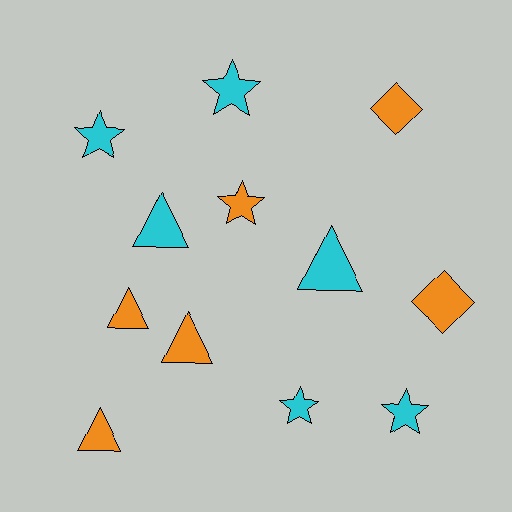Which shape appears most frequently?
Star, with 5 objects.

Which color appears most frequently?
Cyan, with 6 objects.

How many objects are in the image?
There are 12 objects.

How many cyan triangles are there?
There are 2 cyan triangles.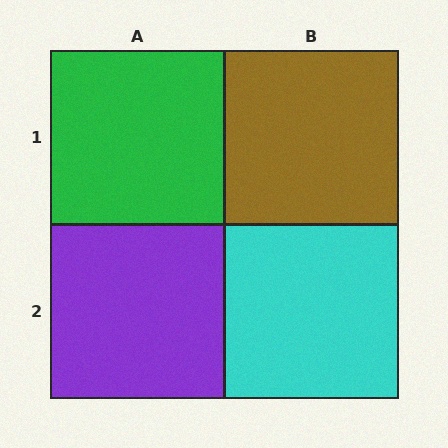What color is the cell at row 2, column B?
Cyan.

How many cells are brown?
1 cell is brown.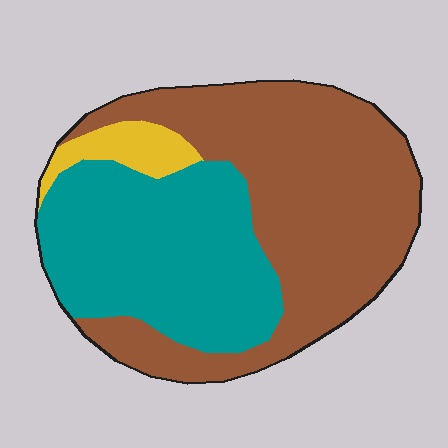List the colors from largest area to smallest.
From largest to smallest: brown, teal, yellow.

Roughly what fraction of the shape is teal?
Teal takes up about two fifths (2/5) of the shape.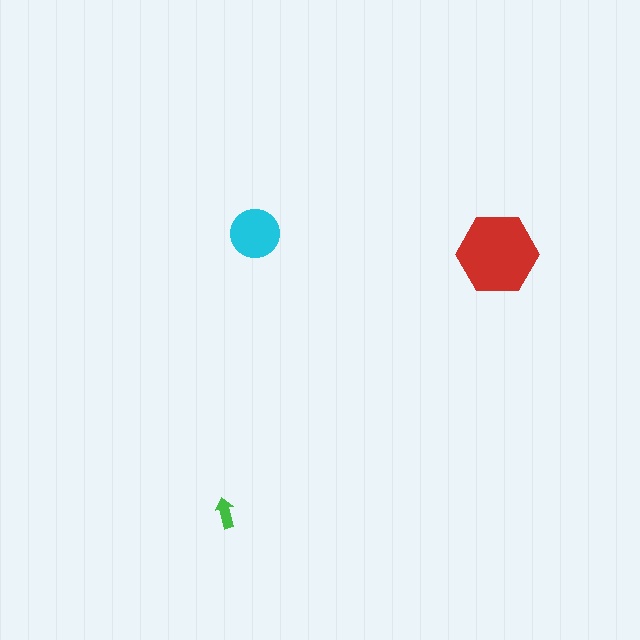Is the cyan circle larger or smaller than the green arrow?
Larger.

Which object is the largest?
The red hexagon.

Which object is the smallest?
The green arrow.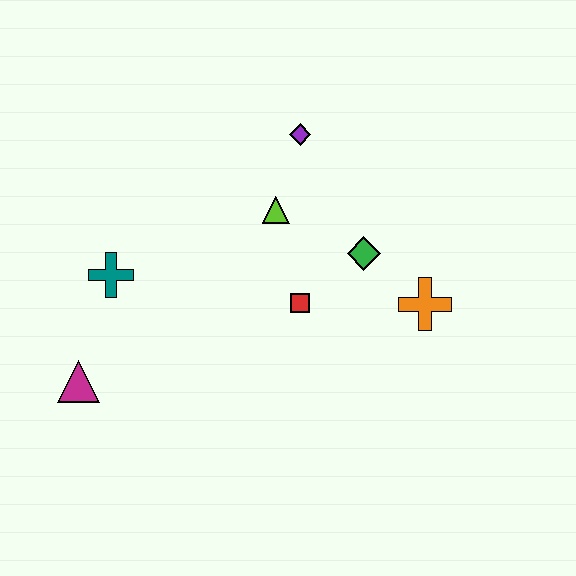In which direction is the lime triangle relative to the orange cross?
The lime triangle is to the left of the orange cross.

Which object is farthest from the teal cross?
The orange cross is farthest from the teal cross.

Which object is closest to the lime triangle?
The purple diamond is closest to the lime triangle.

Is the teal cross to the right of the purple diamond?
No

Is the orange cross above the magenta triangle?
Yes